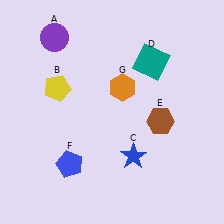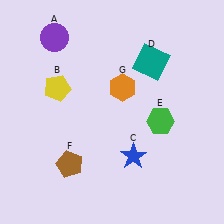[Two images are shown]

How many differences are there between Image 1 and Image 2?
There are 2 differences between the two images.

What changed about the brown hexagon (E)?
In Image 1, E is brown. In Image 2, it changed to green.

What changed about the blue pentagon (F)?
In Image 1, F is blue. In Image 2, it changed to brown.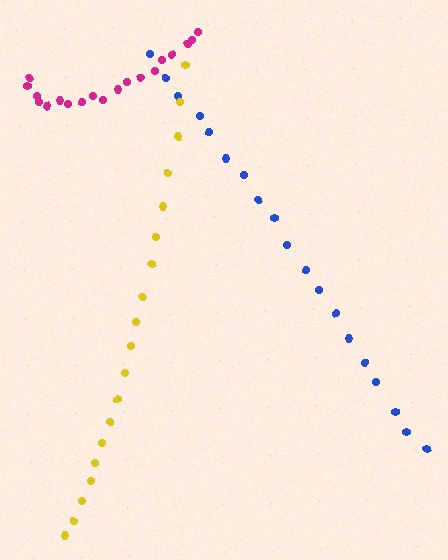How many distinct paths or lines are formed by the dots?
There are 3 distinct paths.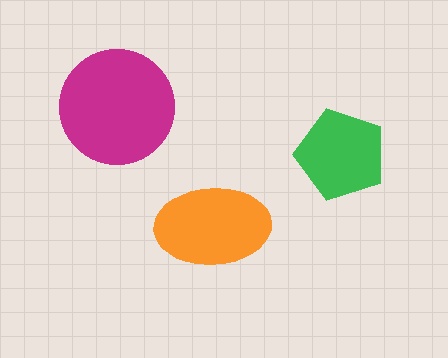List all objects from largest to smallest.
The magenta circle, the orange ellipse, the green pentagon.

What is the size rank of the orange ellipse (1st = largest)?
2nd.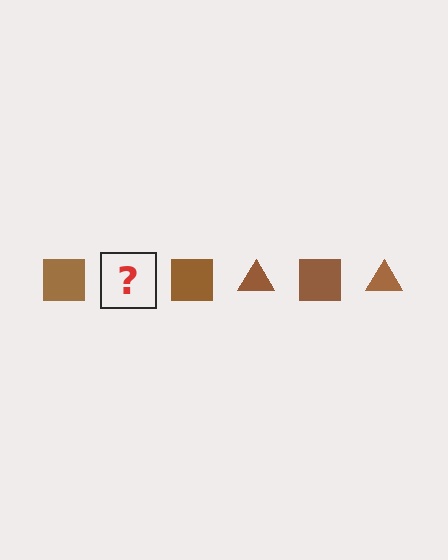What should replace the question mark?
The question mark should be replaced with a brown triangle.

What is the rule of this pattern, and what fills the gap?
The rule is that the pattern cycles through square, triangle shapes in brown. The gap should be filled with a brown triangle.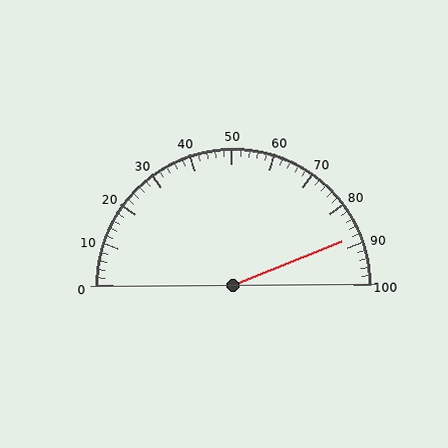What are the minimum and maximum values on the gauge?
The gauge ranges from 0 to 100.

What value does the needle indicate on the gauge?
The needle indicates approximately 88.